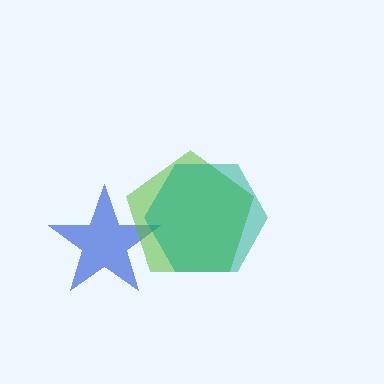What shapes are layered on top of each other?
The layered shapes are: a blue star, a lime pentagon, a teal hexagon.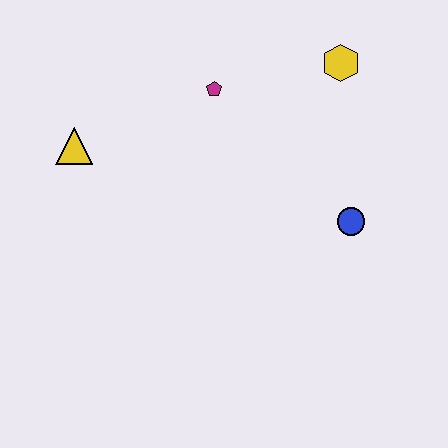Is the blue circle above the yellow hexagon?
No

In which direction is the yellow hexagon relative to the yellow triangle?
The yellow hexagon is to the right of the yellow triangle.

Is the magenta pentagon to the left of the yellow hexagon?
Yes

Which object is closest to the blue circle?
The yellow hexagon is closest to the blue circle.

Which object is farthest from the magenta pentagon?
The blue circle is farthest from the magenta pentagon.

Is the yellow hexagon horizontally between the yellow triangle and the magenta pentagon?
No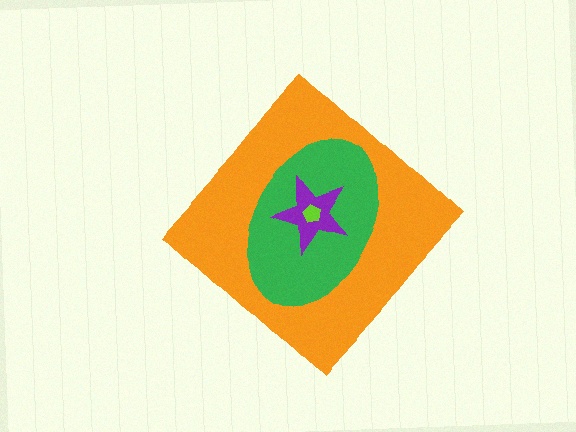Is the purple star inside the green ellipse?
Yes.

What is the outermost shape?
The orange diamond.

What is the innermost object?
The lime pentagon.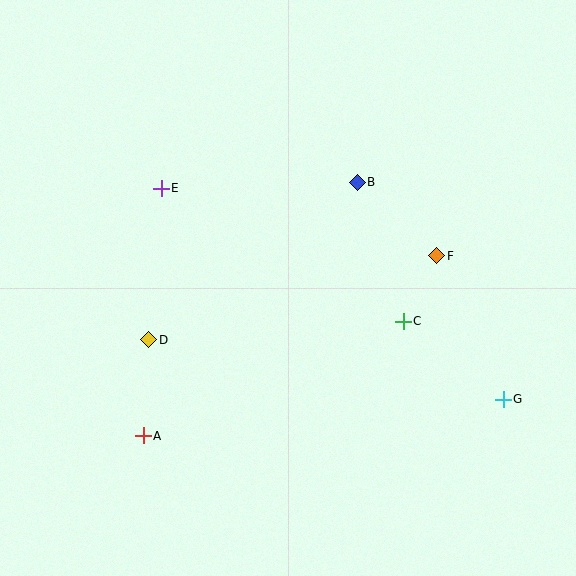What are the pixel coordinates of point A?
Point A is at (143, 436).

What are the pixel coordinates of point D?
Point D is at (149, 340).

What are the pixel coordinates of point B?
Point B is at (357, 182).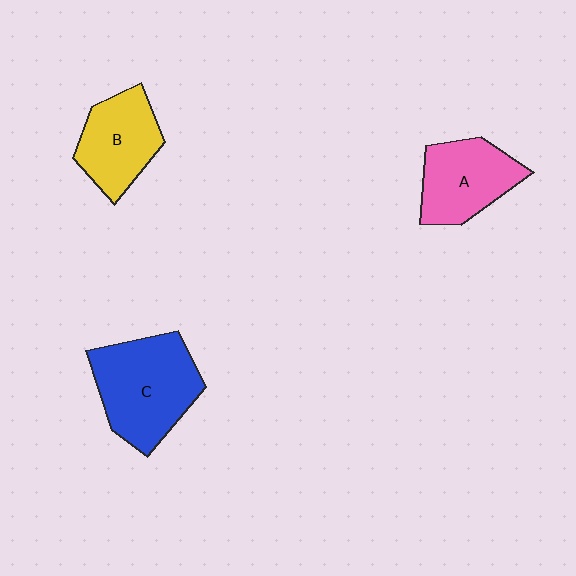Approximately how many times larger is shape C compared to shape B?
Approximately 1.4 times.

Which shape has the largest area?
Shape C (blue).